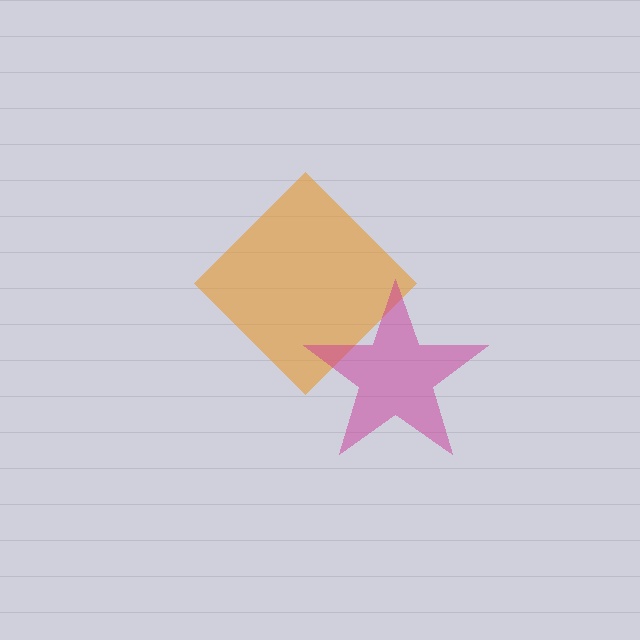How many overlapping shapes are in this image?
There are 2 overlapping shapes in the image.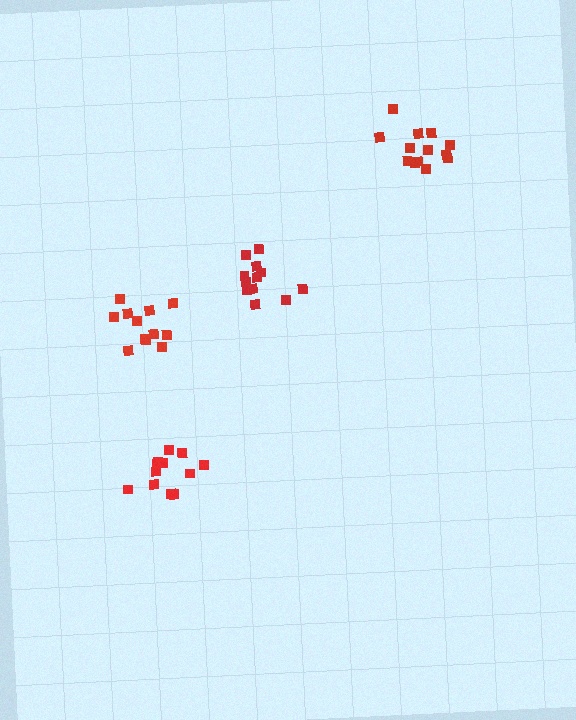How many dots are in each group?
Group 1: 12 dots, Group 2: 12 dots, Group 3: 12 dots, Group 4: 13 dots (49 total).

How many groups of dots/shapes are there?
There are 4 groups.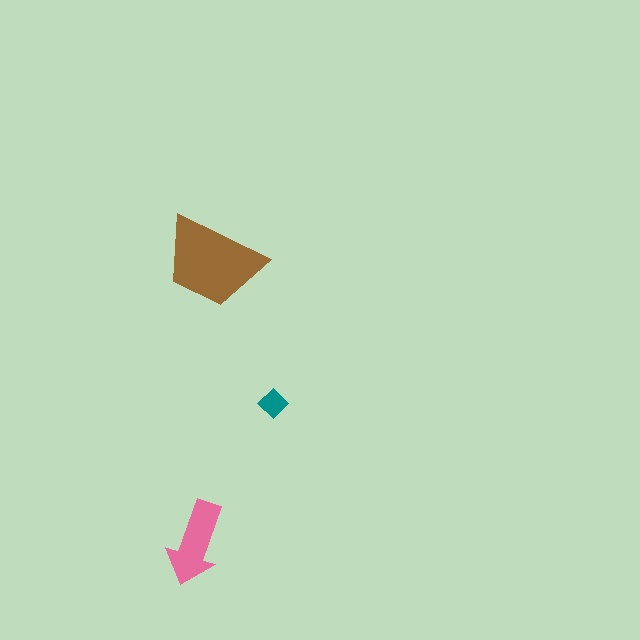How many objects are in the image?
There are 3 objects in the image.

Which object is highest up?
The brown trapezoid is topmost.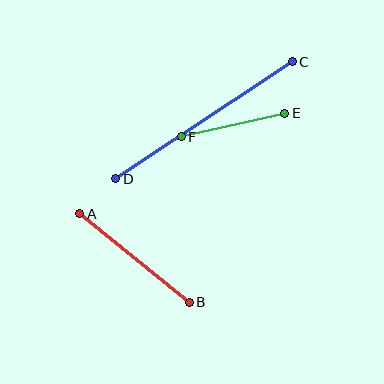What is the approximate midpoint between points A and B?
The midpoint is at approximately (135, 258) pixels.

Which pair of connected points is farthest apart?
Points C and D are farthest apart.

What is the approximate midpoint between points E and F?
The midpoint is at approximately (233, 125) pixels.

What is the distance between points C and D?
The distance is approximately 211 pixels.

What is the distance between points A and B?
The distance is approximately 141 pixels.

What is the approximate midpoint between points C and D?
The midpoint is at approximately (204, 120) pixels.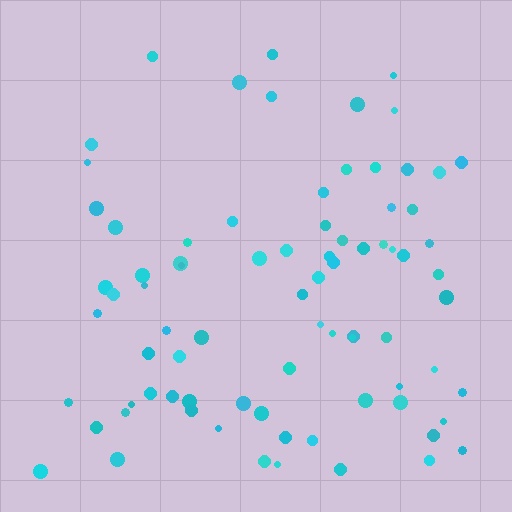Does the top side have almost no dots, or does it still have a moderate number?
Still a moderate number, just noticeably fewer than the bottom.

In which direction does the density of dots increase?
From top to bottom, with the bottom side densest.